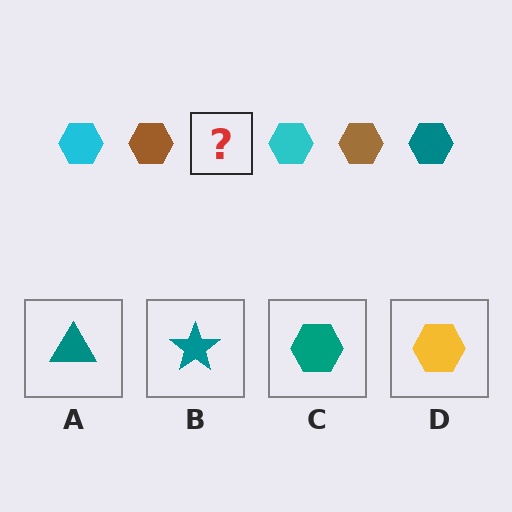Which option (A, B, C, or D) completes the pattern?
C.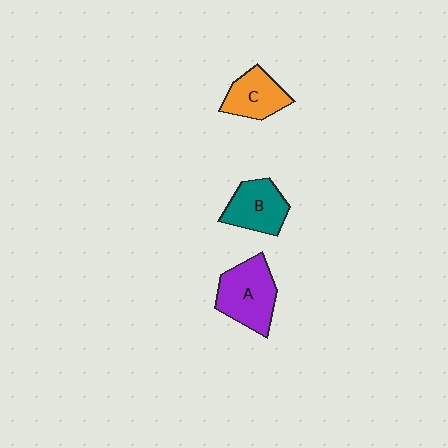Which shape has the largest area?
Shape A (purple).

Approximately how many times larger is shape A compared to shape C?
Approximately 1.4 times.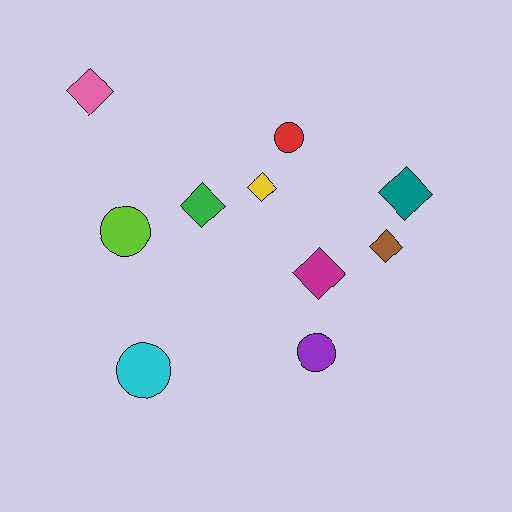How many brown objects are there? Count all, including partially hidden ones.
There is 1 brown object.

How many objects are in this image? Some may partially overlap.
There are 10 objects.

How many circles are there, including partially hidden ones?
There are 4 circles.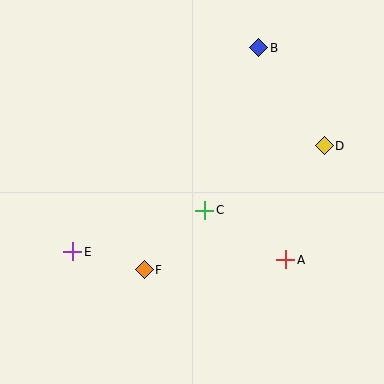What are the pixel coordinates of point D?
Point D is at (324, 146).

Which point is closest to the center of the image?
Point C at (205, 210) is closest to the center.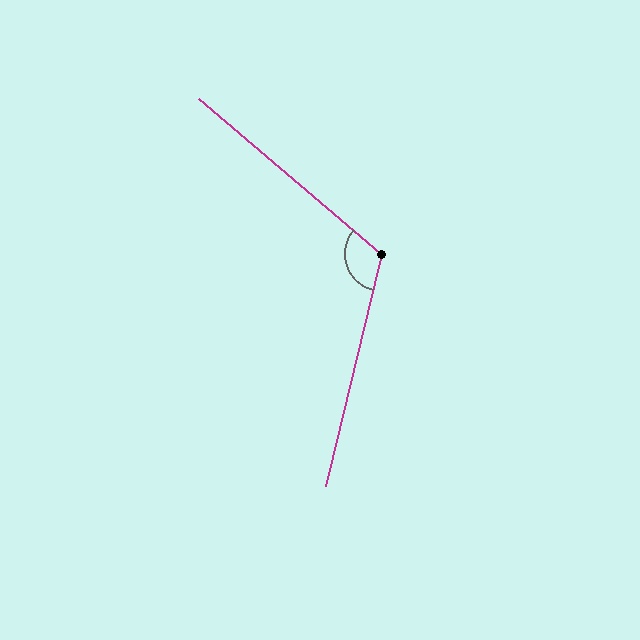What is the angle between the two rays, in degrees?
Approximately 117 degrees.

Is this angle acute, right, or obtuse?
It is obtuse.